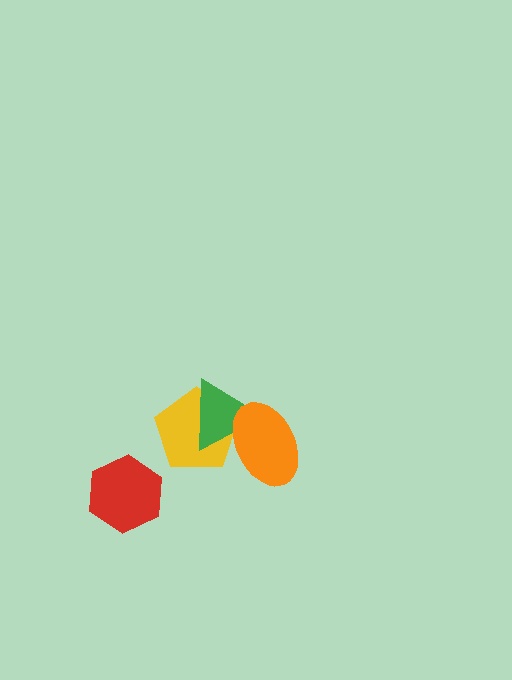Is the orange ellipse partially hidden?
No, no other shape covers it.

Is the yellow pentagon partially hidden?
Yes, it is partially covered by another shape.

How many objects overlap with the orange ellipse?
2 objects overlap with the orange ellipse.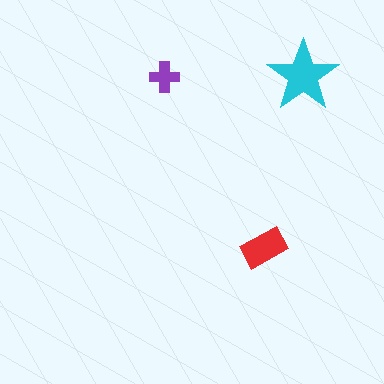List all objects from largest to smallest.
The cyan star, the red rectangle, the purple cross.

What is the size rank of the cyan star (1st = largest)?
1st.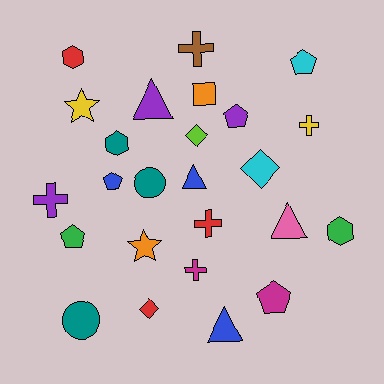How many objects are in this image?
There are 25 objects.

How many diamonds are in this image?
There are 3 diamonds.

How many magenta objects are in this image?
There are 2 magenta objects.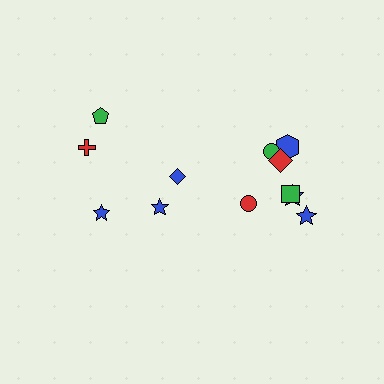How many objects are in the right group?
There are 8 objects.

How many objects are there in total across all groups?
There are 12 objects.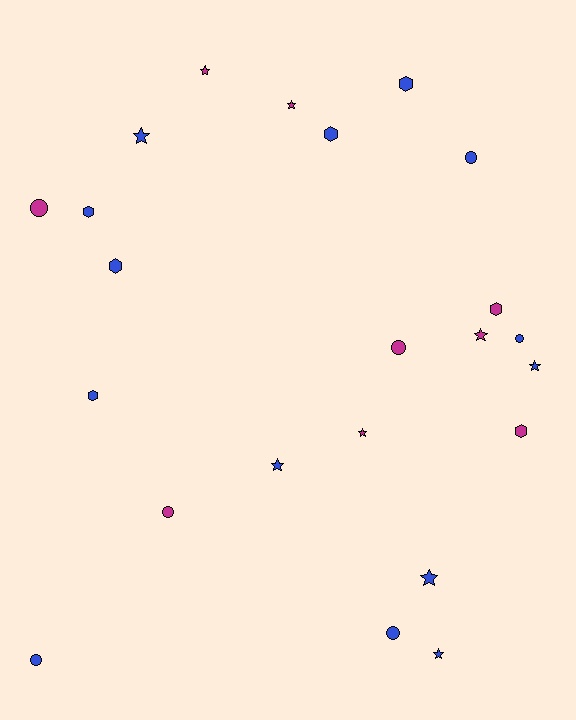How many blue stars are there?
There are 5 blue stars.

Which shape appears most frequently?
Star, with 9 objects.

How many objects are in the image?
There are 23 objects.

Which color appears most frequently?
Blue, with 14 objects.